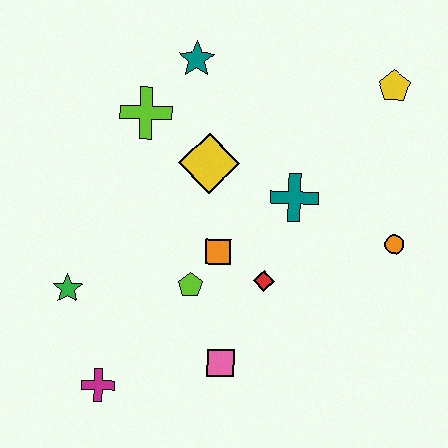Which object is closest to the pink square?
The lime pentagon is closest to the pink square.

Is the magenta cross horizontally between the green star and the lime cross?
Yes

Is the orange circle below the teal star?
Yes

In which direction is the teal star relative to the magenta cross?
The teal star is above the magenta cross.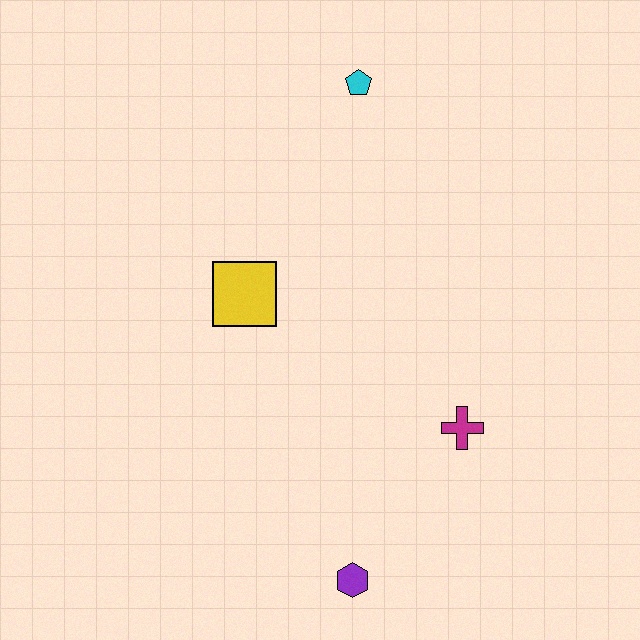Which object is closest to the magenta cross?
The purple hexagon is closest to the magenta cross.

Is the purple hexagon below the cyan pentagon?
Yes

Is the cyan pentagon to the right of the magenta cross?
No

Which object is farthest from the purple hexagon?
The cyan pentagon is farthest from the purple hexagon.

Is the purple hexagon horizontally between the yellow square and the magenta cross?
Yes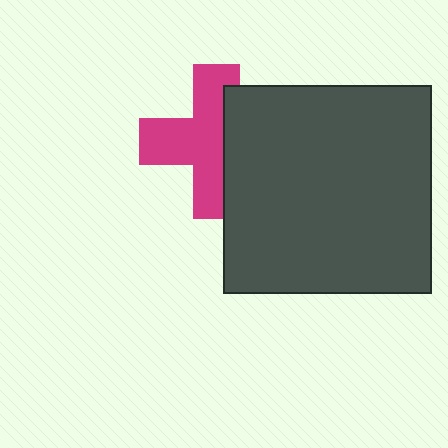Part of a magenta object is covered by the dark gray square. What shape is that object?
It is a cross.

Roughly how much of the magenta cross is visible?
About half of it is visible (roughly 62%).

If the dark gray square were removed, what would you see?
You would see the complete magenta cross.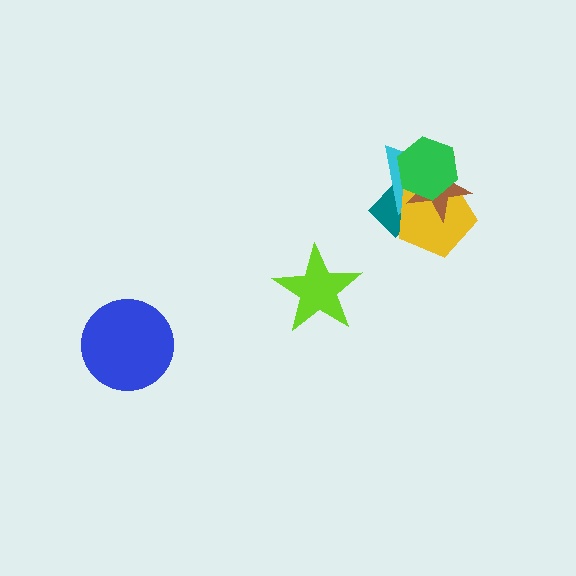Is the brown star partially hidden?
Yes, it is partially covered by another shape.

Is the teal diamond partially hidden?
Yes, it is partially covered by another shape.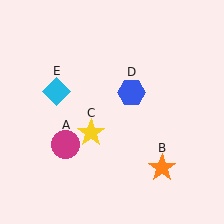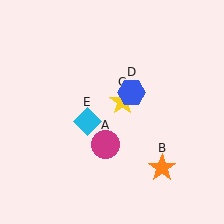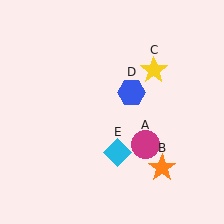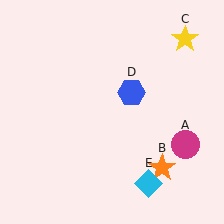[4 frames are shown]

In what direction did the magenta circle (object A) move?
The magenta circle (object A) moved right.